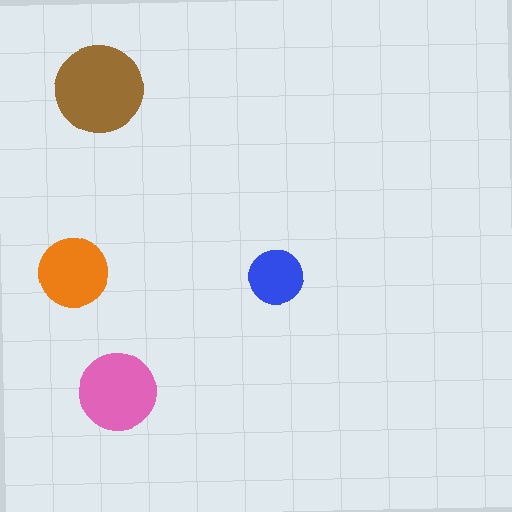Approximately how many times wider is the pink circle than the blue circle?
About 1.5 times wider.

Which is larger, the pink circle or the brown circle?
The brown one.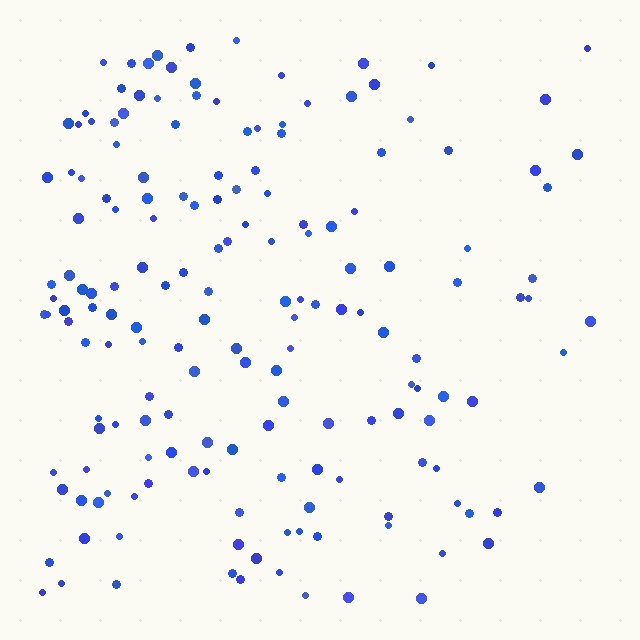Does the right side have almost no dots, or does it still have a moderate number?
Still a moderate number, just noticeably fewer than the left.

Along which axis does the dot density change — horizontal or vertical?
Horizontal.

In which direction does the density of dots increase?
From right to left, with the left side densest.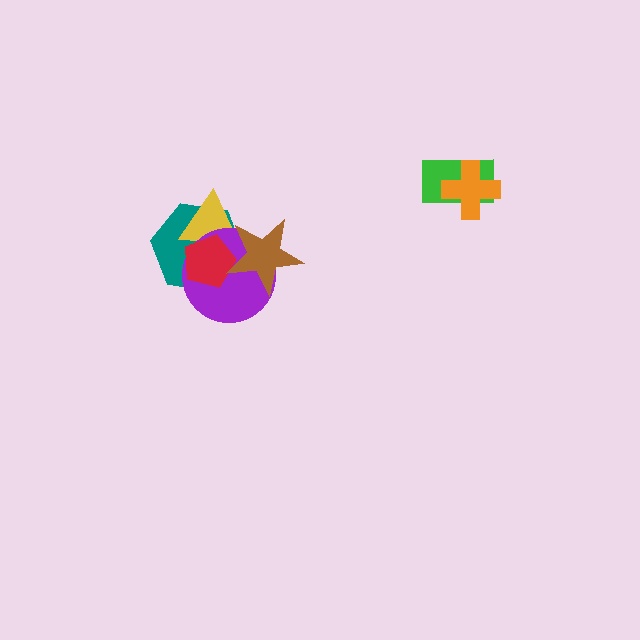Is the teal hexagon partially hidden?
Yes, it is partially covered by another shape.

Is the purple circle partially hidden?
Yes, it is partially covered by another shape.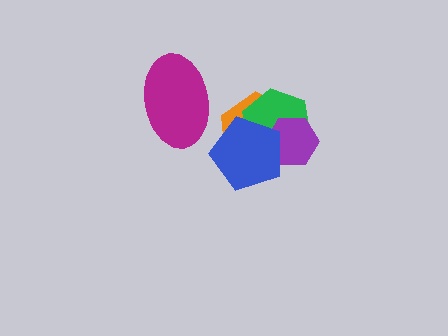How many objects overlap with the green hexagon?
3 objects overlap with the green hexagon.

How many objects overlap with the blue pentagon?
3 objects overlap with the blue pentagon.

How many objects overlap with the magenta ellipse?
0 objects overlap with the magenta ellipse.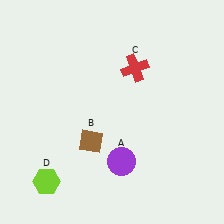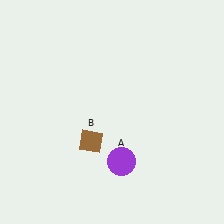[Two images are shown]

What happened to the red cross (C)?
The red cross (C) was removed in Image 2. It was in the top-right area of Image 1.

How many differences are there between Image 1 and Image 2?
There are 2 differences between the two images.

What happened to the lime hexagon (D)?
The lime hexagon (D) was removed in Image 2. It was in the bottom-left area of Image 1.